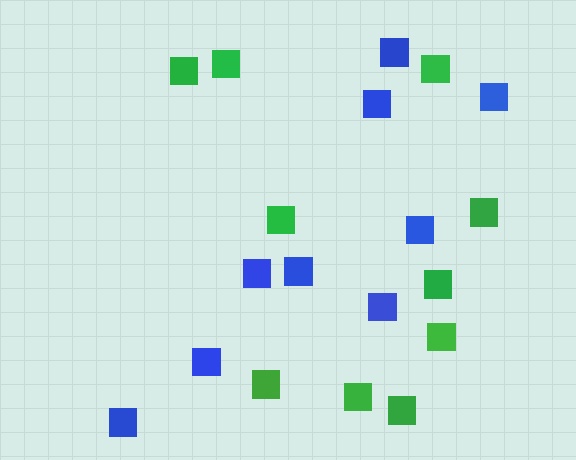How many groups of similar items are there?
There are 2 groups: one group of blue squares (9) and one group of green squares (10).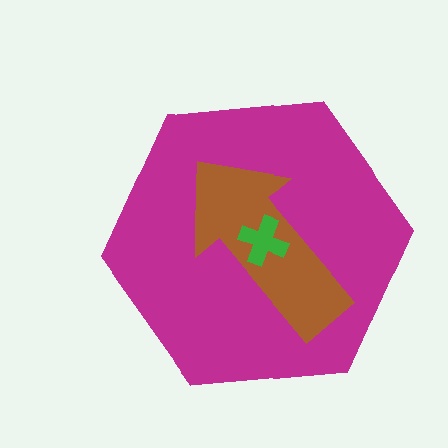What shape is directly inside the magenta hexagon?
The brown arrow.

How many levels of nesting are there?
3.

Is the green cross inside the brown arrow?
Yes.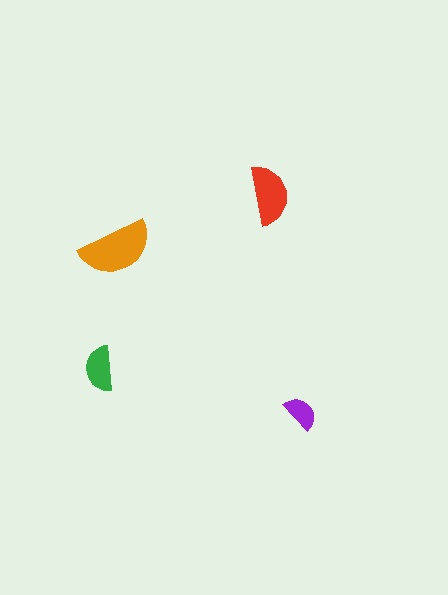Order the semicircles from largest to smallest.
the orange one, the red one, the green one, the purple one.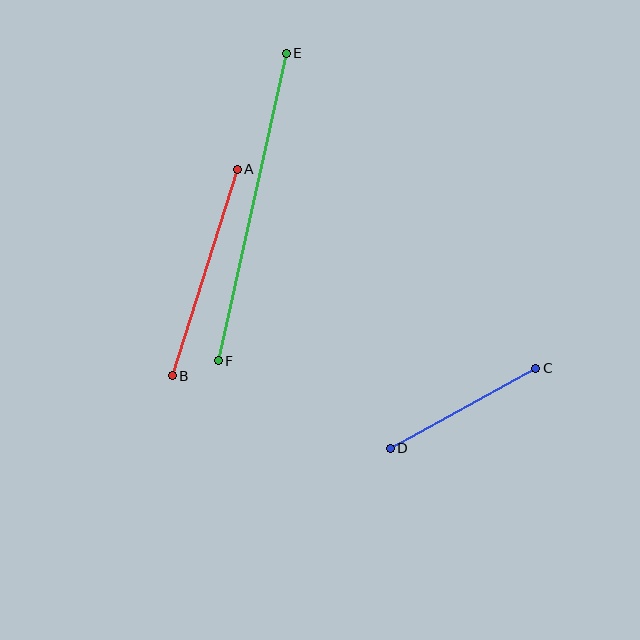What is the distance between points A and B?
The distance is approximately 217 pixels.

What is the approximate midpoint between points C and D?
The midpoint is at approximately (463, 408) pixels.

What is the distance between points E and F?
The distance is approximately 315 pixels.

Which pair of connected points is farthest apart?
Points E and F are farthest apart.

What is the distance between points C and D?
The distance is approximately 166 pixels.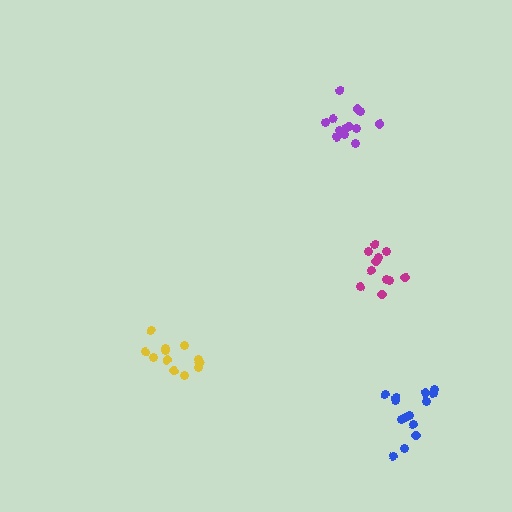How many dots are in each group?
Group 1: 13 dots, Group 2: 12 dots, Group 3: 11 dots, Group 4: 14 dots (50 total).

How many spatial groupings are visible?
There are 4 spatial groupings.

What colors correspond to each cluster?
The clusters are colored: purple, yellow, magenta, blue.